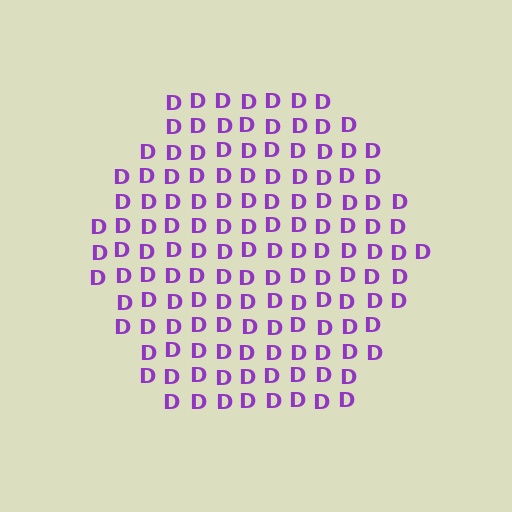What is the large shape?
The large shape is a hexagon.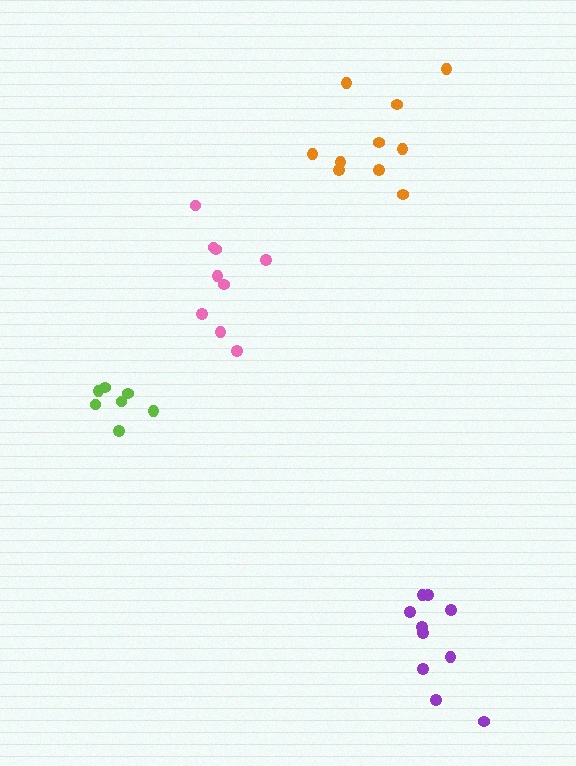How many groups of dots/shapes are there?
There are 4 groups.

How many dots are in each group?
Group 1: 10 dots, Group 2: 7 dots, Group 3: 10 dots, Group 4: 9 dots (36 total).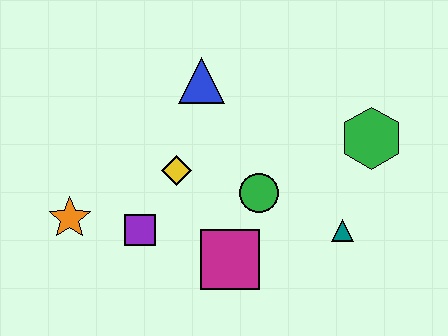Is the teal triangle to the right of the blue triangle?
Yes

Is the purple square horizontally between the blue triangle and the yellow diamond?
No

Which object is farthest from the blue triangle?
The teal triangle is farthest from the blue triangle.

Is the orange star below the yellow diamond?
Yes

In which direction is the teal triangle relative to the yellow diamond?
The teal triangle is to the right of the yellow diamond.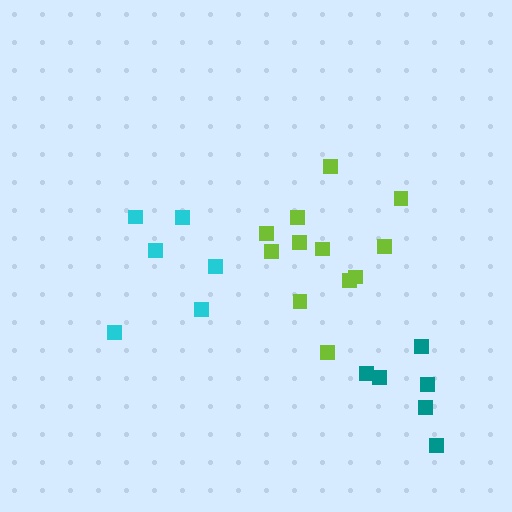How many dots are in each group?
Group 1: 6 dots, Group 2: 6 dots, Group 3: 12 dots (24 total).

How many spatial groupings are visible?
There are 3 spatial groupings.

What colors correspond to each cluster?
The clusters are colored: teal, cyan, lime.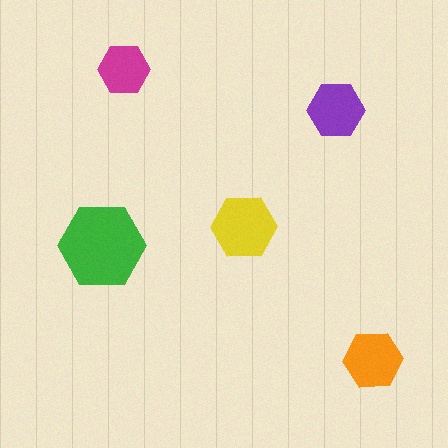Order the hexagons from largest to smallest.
the green one, the yellow one, the orange one, the purple one, the magenta one.